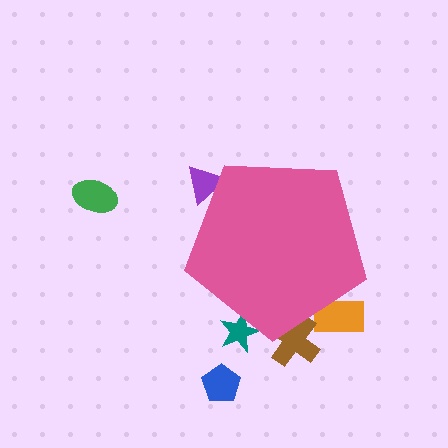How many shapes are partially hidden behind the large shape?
4 shapes are partially hidden.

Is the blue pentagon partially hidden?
No, the blue pentagon is fully visible.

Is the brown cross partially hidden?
Yes, the brown cross is partially hidden behind the pink pentagon.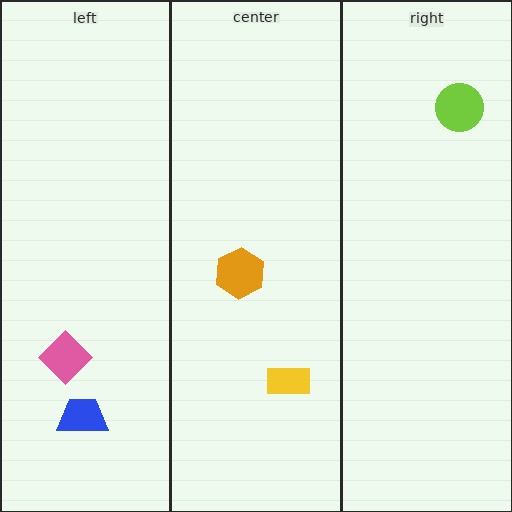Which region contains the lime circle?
The right region.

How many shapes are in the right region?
1.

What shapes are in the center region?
The yellow rectangle, the orange hexagon.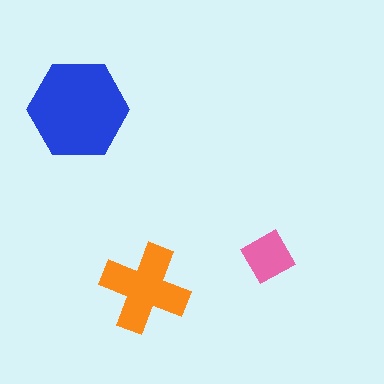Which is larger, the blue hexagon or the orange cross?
The blue hexagon.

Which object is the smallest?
The pink square.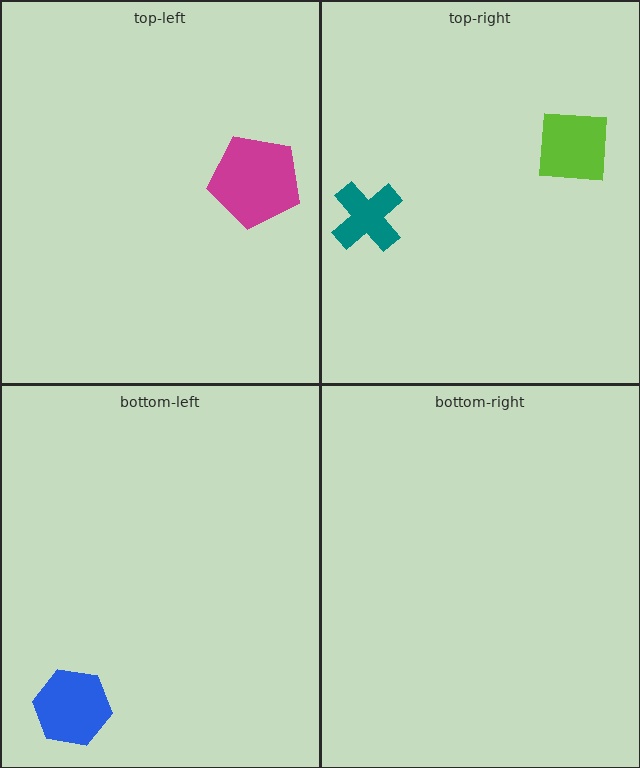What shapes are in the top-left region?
The magenta pentagon.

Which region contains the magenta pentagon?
The top-left region.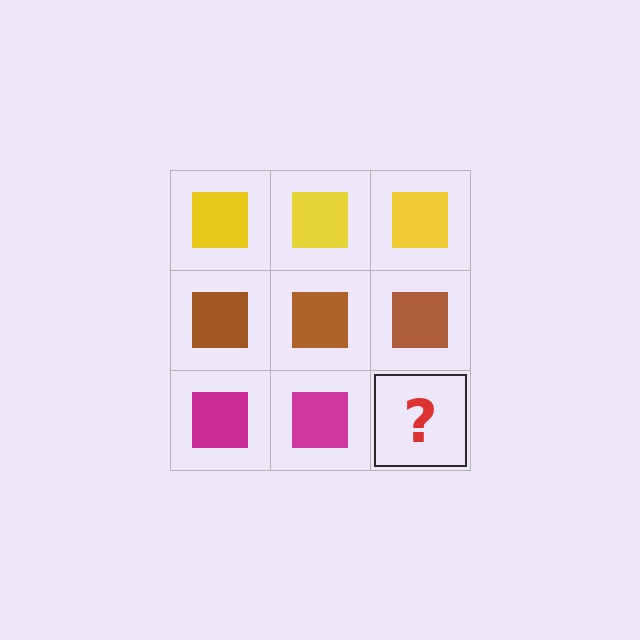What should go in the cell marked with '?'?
The missing cell should contain a magenta square.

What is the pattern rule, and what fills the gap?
The rule is that each row has a consistent color. The gap should be filled with a magenta square.